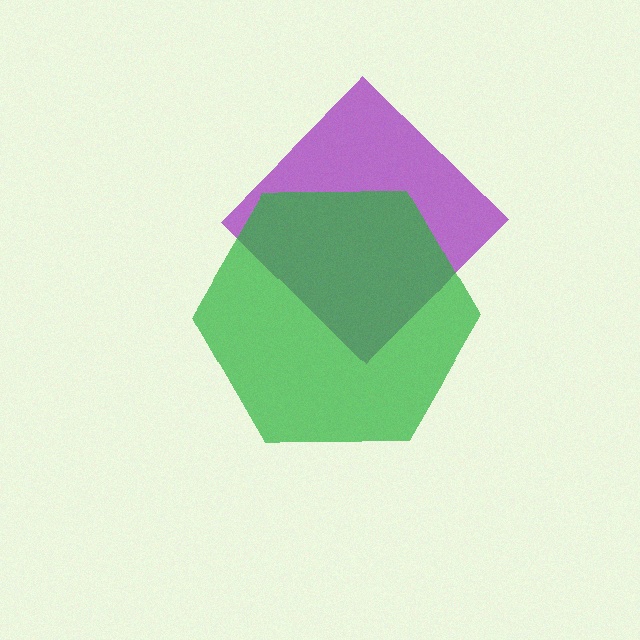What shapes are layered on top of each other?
The layered shapes are: a purple diamond, a green hexagon.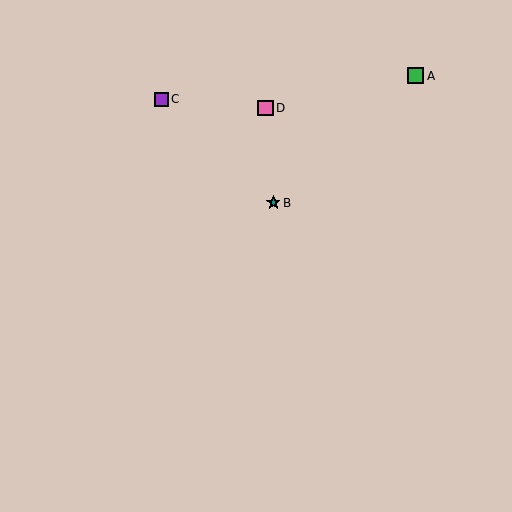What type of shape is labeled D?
Shape D is a pink square.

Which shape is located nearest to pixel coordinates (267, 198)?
The teal star (labeled B) at (273, 203) is nearest to that location.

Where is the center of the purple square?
The center of the purple square is at (161, 99).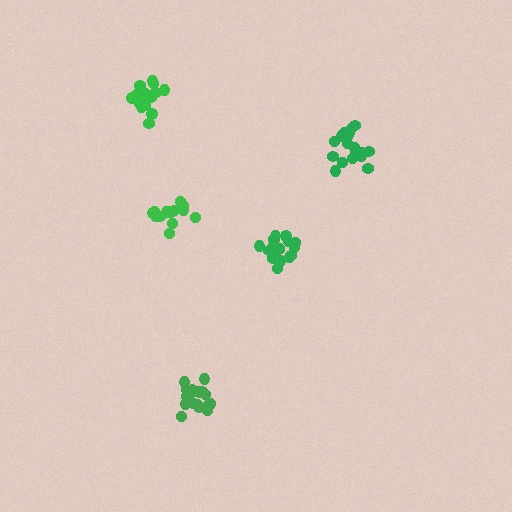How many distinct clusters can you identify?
There are 5 distinct clusters.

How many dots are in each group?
Group 1: 19 dots, Group 2: 16 dots, Group 3: 17 dots, Group 4: 18 dots, Group 5: 15 dots (85 total).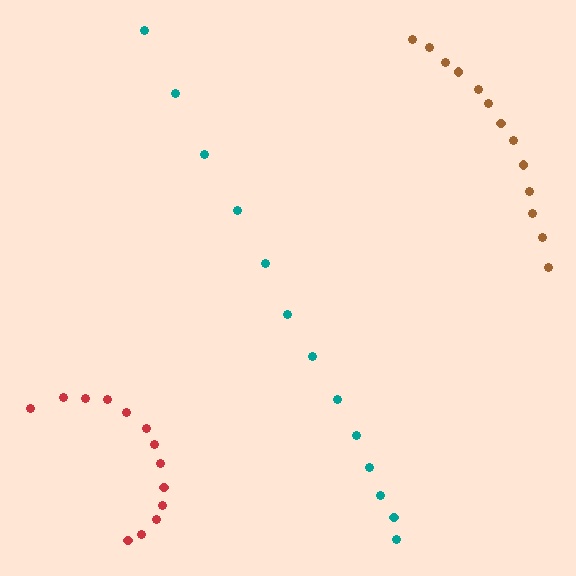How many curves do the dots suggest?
There are 3 distinct paths.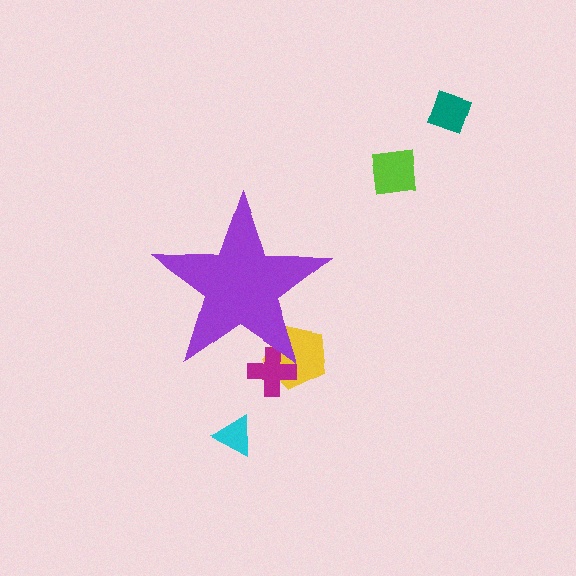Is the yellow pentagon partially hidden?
Yes, the yellow pentagon is partially hidden behind the purple star.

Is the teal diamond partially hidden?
No, the teal diamond is fully visible.